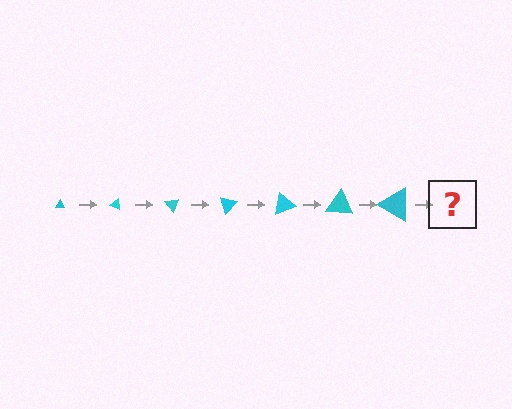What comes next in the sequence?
The next element should be a triangle, larger than the previous one and rotated 175 degrees from the start.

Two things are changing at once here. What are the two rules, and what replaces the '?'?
The two rules are that the triangle grows larger each step and it rotates 25 degrees each step. The '?' should be a triangle, larger than the previous one and rotated 175 degrees from the start.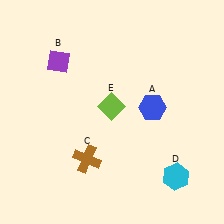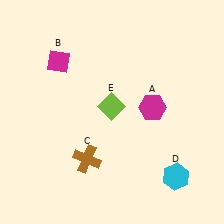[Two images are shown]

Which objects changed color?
A changed from blue to magenta. B changed from purple to magenta.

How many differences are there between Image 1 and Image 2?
There are 2 differences between the two images.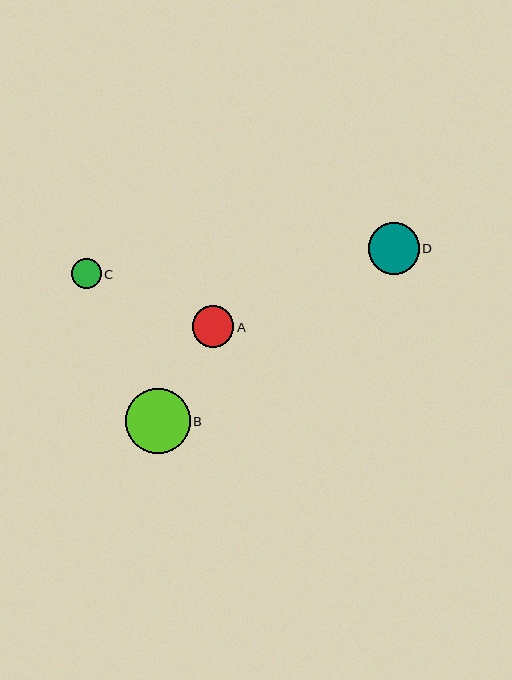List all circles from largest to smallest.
From largest to smallest: B, D, A, C.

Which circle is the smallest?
Circle C is the smallest with a size of approximately 30 pixels.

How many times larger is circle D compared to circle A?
Circle D is approximately 1.2 times the size of circle A.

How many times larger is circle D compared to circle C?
Circle D is approximately 1.7 times the size of circle C.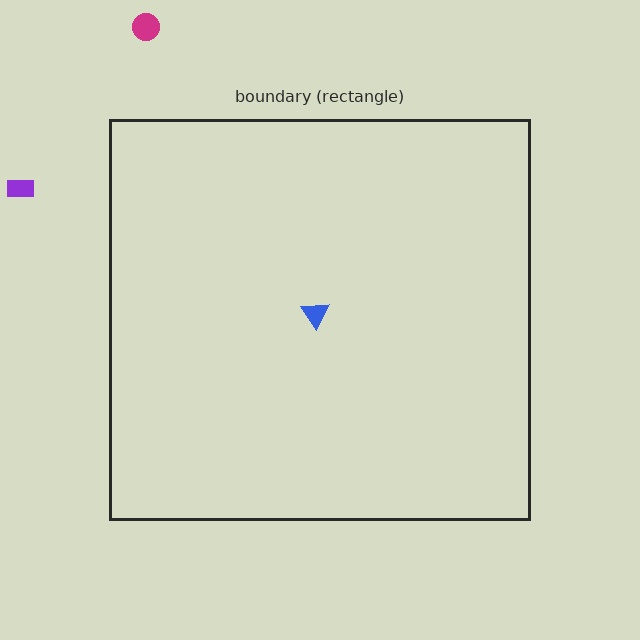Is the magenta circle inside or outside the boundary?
Outside.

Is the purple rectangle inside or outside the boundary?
Outside.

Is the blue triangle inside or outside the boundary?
Inside.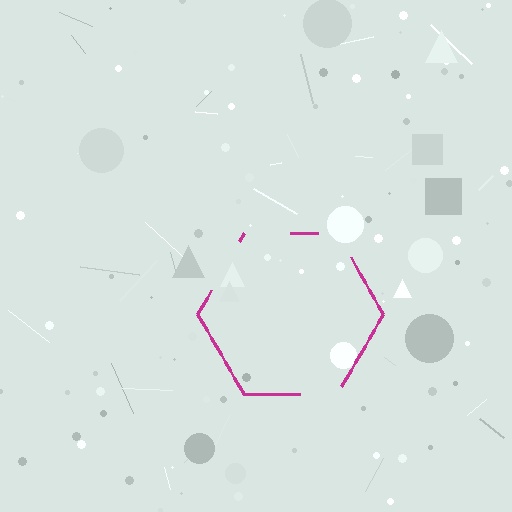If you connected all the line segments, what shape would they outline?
They would outline a hexagon.